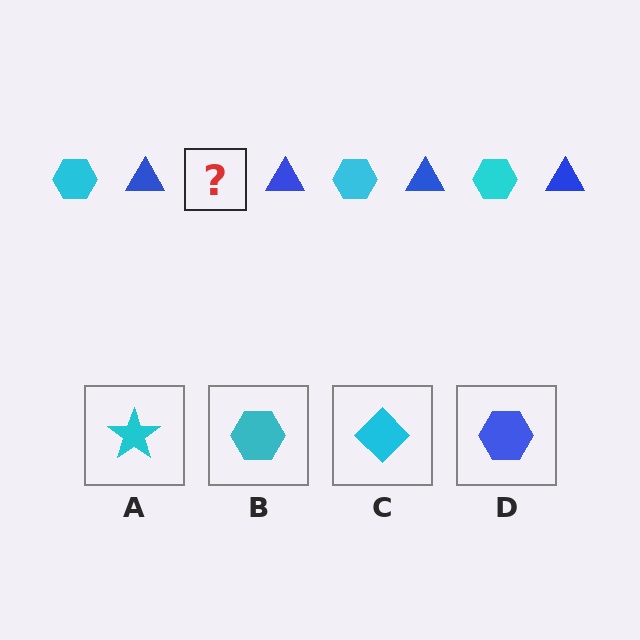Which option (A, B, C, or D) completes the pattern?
B.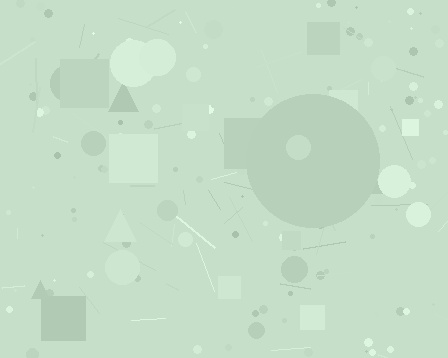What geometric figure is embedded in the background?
A circle is embedded in the background.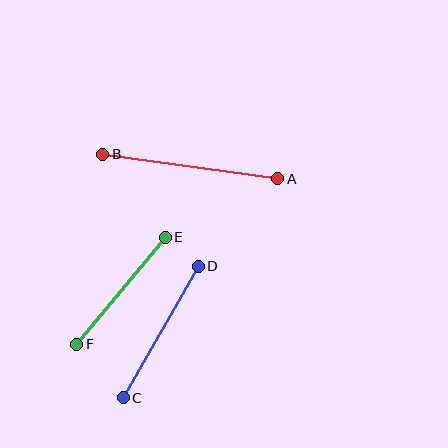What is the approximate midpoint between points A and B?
The midpoint is at approximately (190, 166) pixels.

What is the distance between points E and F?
The distance is approximately 139 pixels.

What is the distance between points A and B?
The distance is approximately 177 pixels.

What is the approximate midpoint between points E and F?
The midpoint is at approximately (121, 291) pixels.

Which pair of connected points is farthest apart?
Points A and B are farthest apart.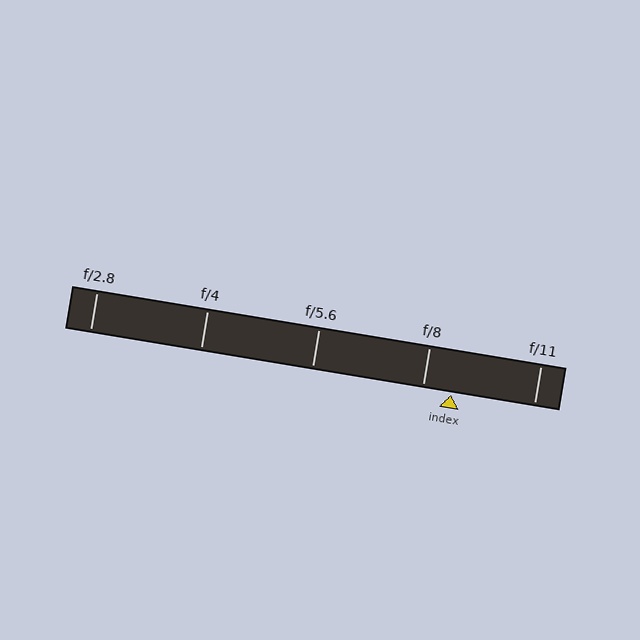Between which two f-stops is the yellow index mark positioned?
The index mark is between f/8 and f/11.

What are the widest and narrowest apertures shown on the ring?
The widest aperture shown is f/2.8 and the narrowest is f/11.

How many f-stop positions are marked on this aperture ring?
There are 5 f-stop positions marked.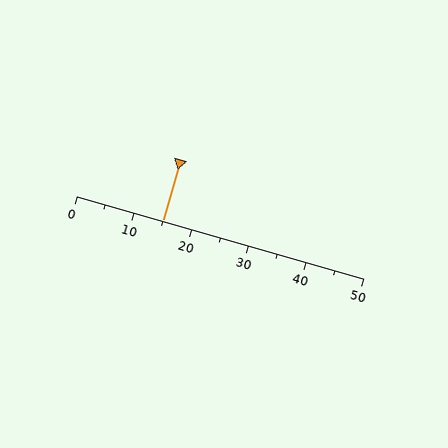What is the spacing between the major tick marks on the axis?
The major ticks are spaced 10 apart.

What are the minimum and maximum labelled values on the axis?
The axis runs from 0 to 50.